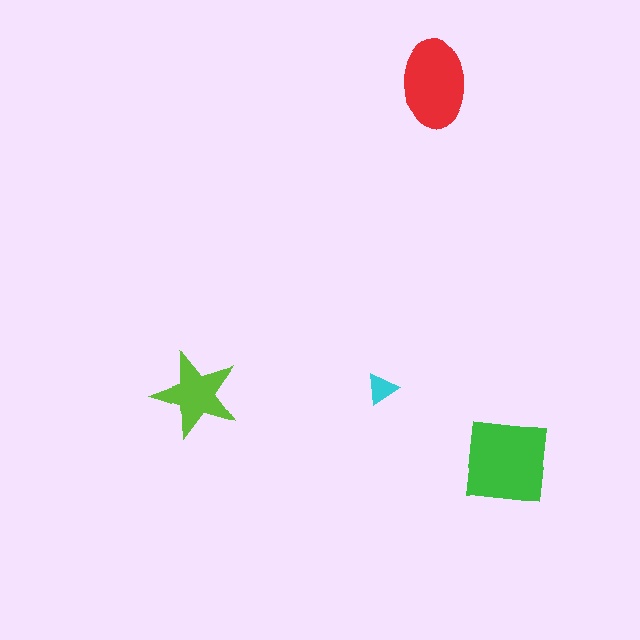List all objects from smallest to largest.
The cyan triangle, the lime star, the red ellipse, the green square.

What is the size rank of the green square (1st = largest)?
1st.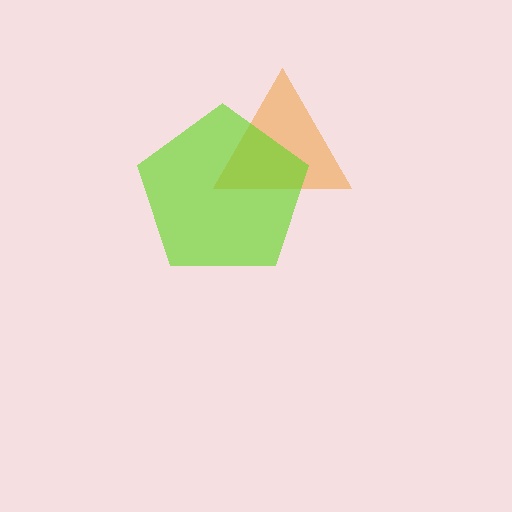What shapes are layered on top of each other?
The layered shapes are: an orange triangle, a lime pentagon.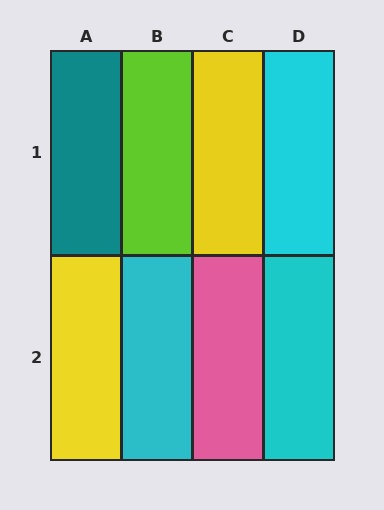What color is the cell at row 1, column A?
Teal.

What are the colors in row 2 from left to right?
Yellow, cyan, pink, cyan.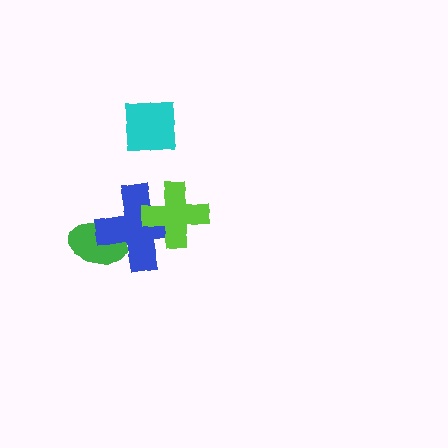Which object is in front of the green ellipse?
The blue cross is in front of the green ellipse.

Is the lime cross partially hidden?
No, no other shape covers it.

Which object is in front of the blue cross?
The lime cross is in front of the blue cross.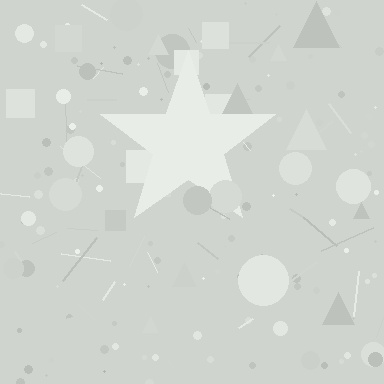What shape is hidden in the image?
A star is hidden in the image.